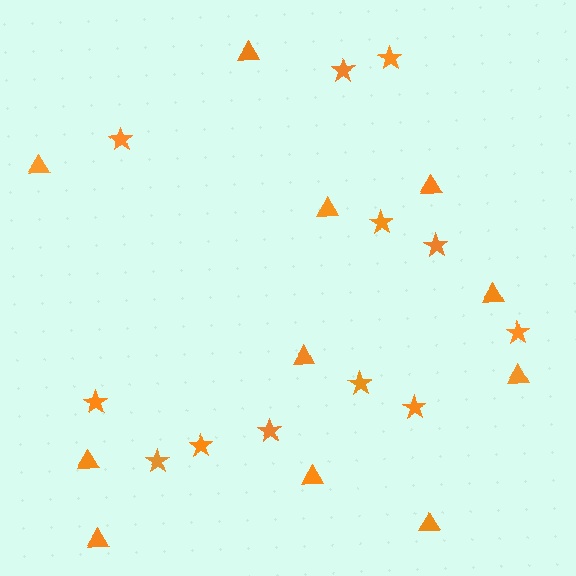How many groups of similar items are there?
There are 2 groups: one group of triangles (11) and one group of stars (12).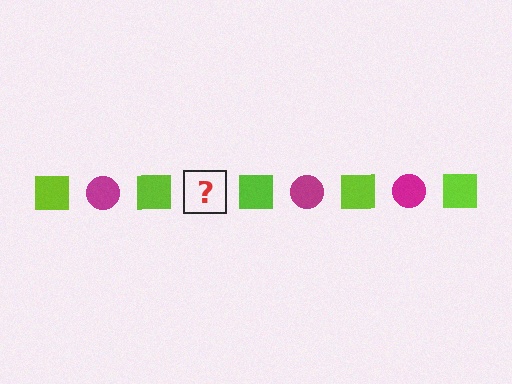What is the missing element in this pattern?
The missing element is a magenta circle.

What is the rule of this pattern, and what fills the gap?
The rule is that the pattern alternates between lime square and magenta circle. The gap should be filled with a magenta circle.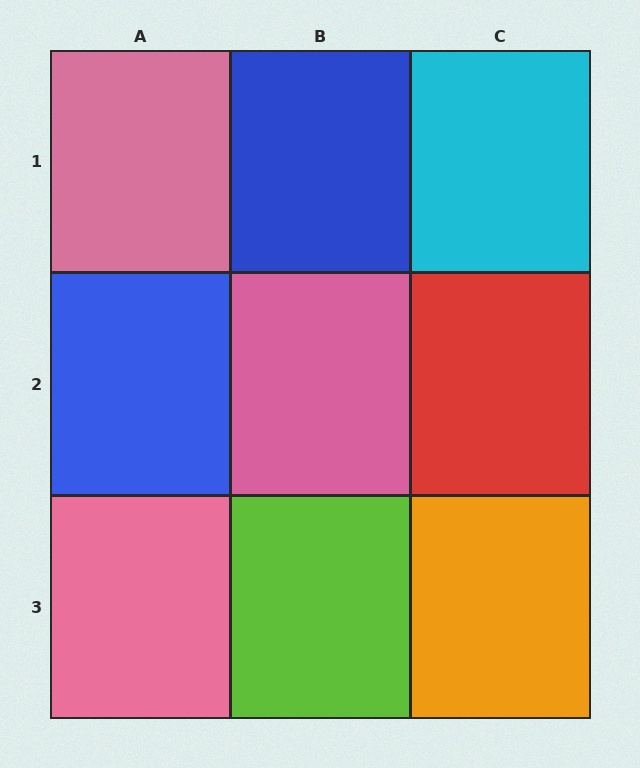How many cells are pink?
3 cells are pink.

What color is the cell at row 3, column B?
Lime.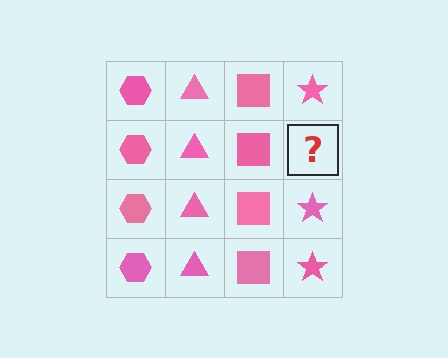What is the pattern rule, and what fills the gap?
The rule is that each column has a consistent shape. The gap should be filled with a pink star.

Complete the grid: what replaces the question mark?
The question mark should be replaced with a pink star.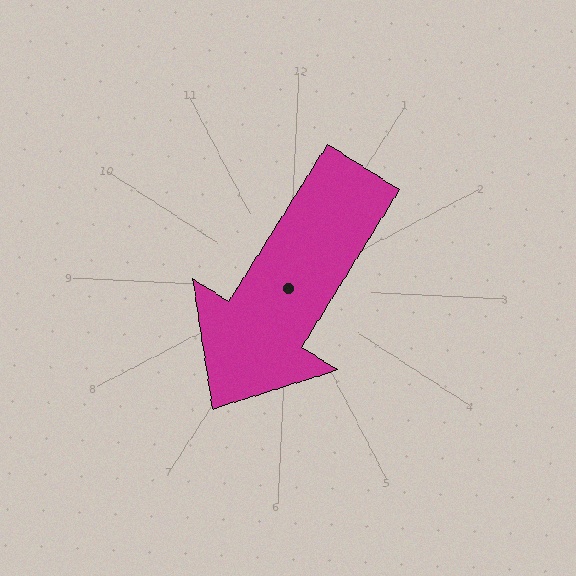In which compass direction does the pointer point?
Southwest.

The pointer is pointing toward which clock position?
Roughly 7 o'clock.